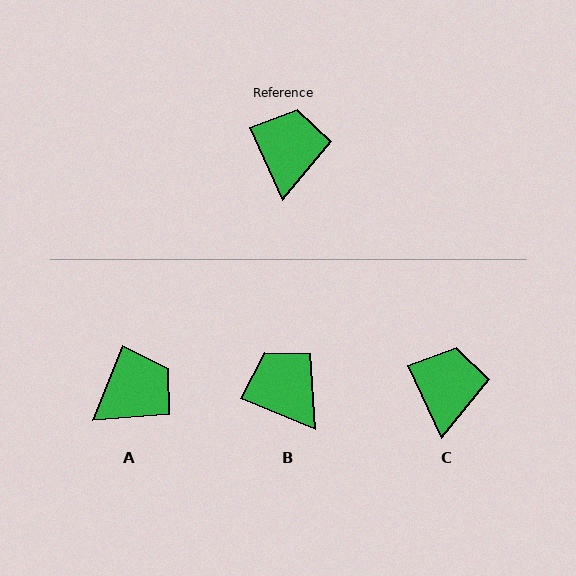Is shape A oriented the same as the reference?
No, it is off by about 46 degrees.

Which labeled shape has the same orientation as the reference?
C.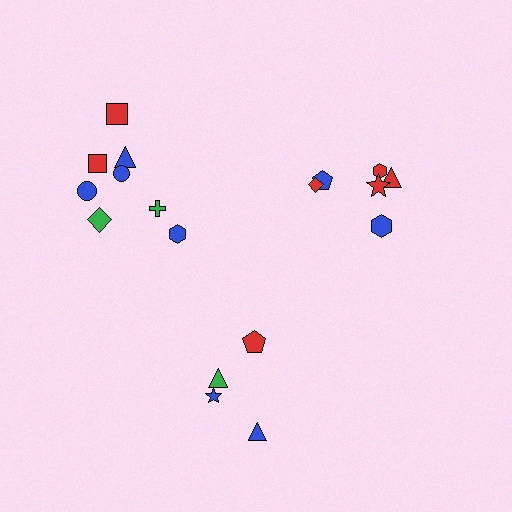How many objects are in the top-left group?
There are 8 objects.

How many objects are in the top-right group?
There are 6 objects.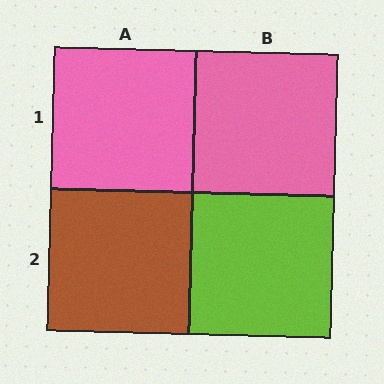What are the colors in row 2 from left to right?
Brown, lime.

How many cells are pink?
2 cells are pink.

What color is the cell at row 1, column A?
Pink.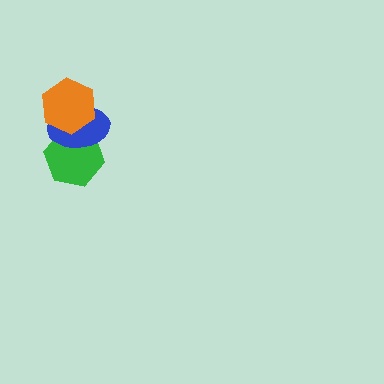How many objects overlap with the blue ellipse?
2 objects overlap with the blue ellipse.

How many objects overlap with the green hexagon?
2 objects overlap with the green hexagon.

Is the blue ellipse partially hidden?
Yes, it is partially covered by another shape.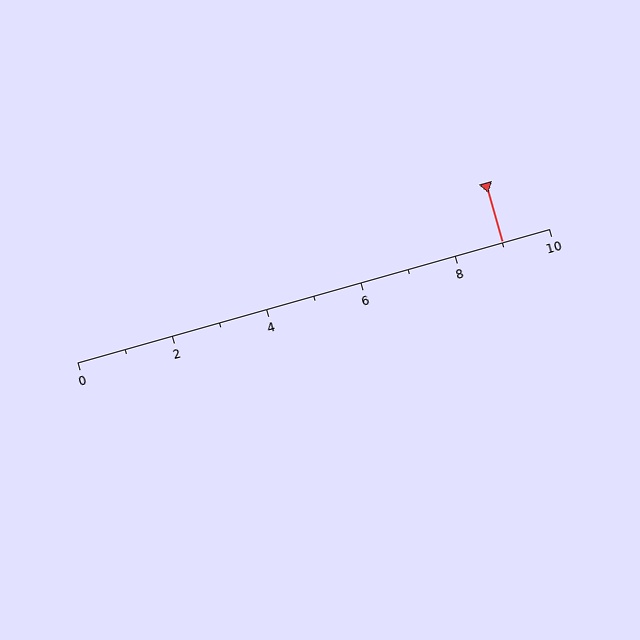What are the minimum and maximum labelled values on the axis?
The axis runs from 0 to 10.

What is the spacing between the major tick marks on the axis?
The major ticks are spaced 2 apart.